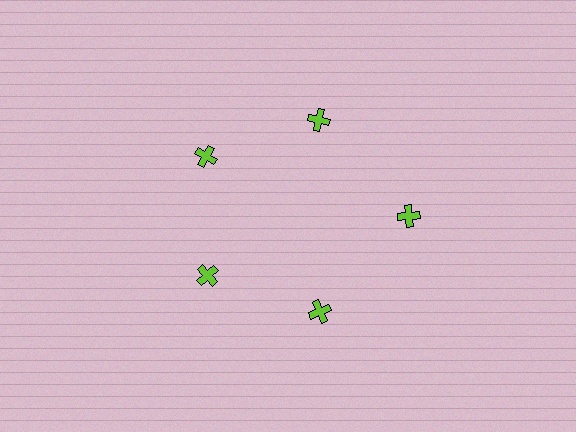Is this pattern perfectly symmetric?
No. The 5 lime crosses are arranged in a ring, but one element near the 3 o'clock position is pushed outward from the center, breaking the 5-fold rotational symmetry.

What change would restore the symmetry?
The symmetry would be restored by moving it inward, back onto the ring so that all 5 crosses sit at equal angles and equal distance from the center.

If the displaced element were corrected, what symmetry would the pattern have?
It would have 5-fold rotational symmetry — the pattern would map onto itself every 72 degrees.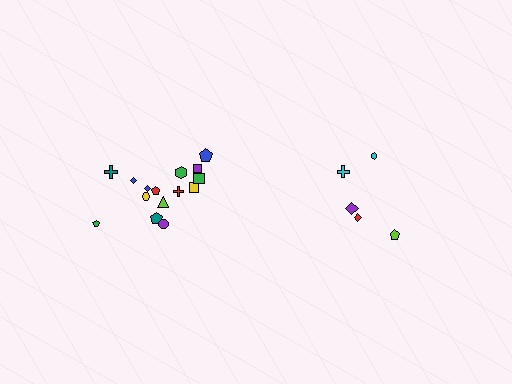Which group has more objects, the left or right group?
The left group.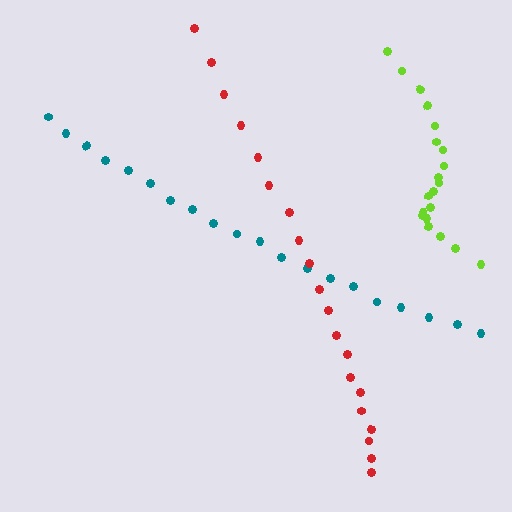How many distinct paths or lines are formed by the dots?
There are 3 distinct paths.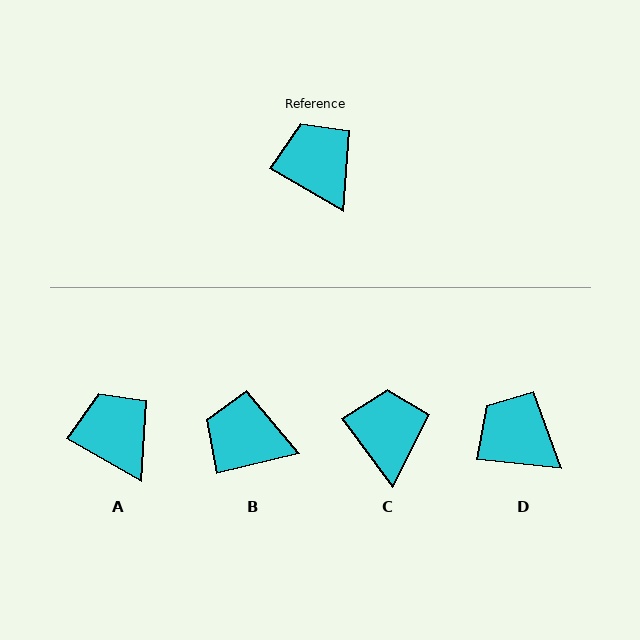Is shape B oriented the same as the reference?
No, it is off by about 44 degrees.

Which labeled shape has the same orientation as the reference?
A.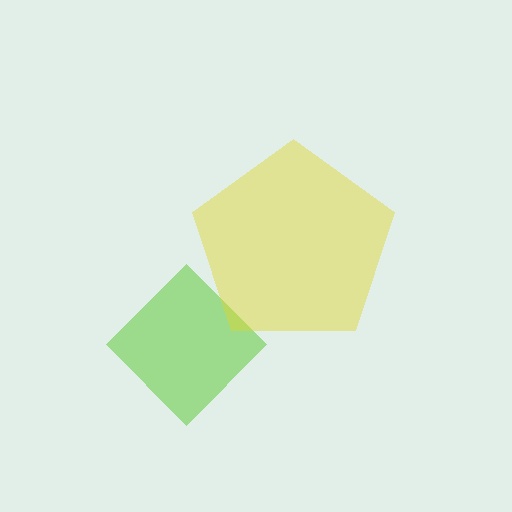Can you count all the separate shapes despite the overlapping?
Yes, there are 2 separate shapes.